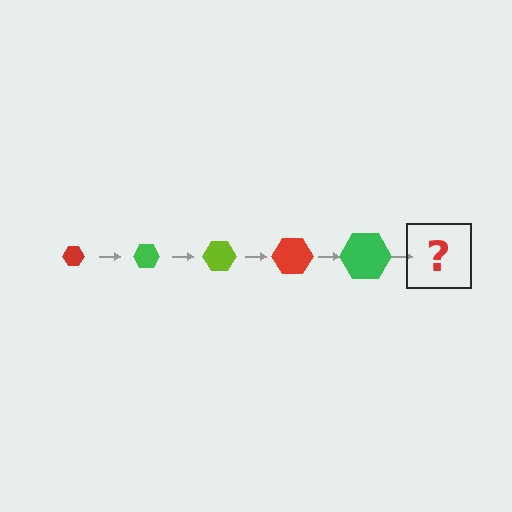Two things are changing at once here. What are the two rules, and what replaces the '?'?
The two rules are that the hexagon grows larger each step and the color cycles through red, green, and lime. The '?' should be a lime hexagon, larger than the previous one.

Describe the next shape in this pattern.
It should be a lime hexagon, larger than the previous one.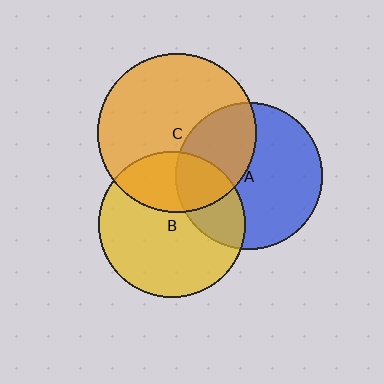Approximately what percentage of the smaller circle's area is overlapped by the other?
Approximately 25%.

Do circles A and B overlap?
Yes.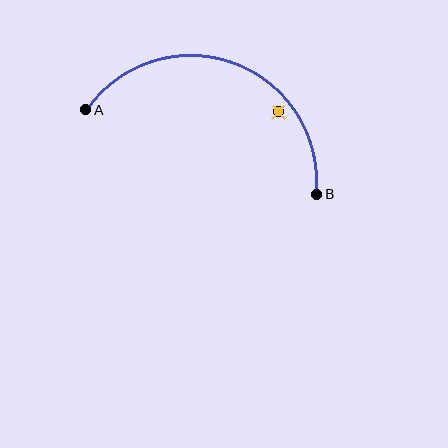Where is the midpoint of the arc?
The arc midpoint is the point on the curve farthest from the straight line joining A and B. It sits above that line.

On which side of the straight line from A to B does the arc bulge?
The arc bulges above the straight line connecting A and B.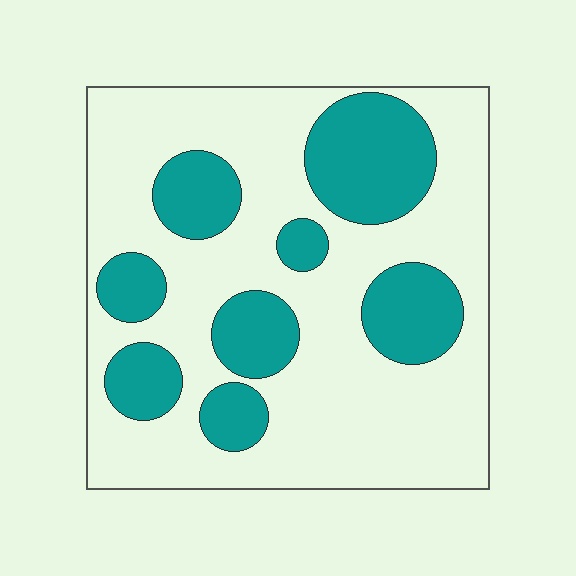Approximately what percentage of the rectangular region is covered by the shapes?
Approximately 30%.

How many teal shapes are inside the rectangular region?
8.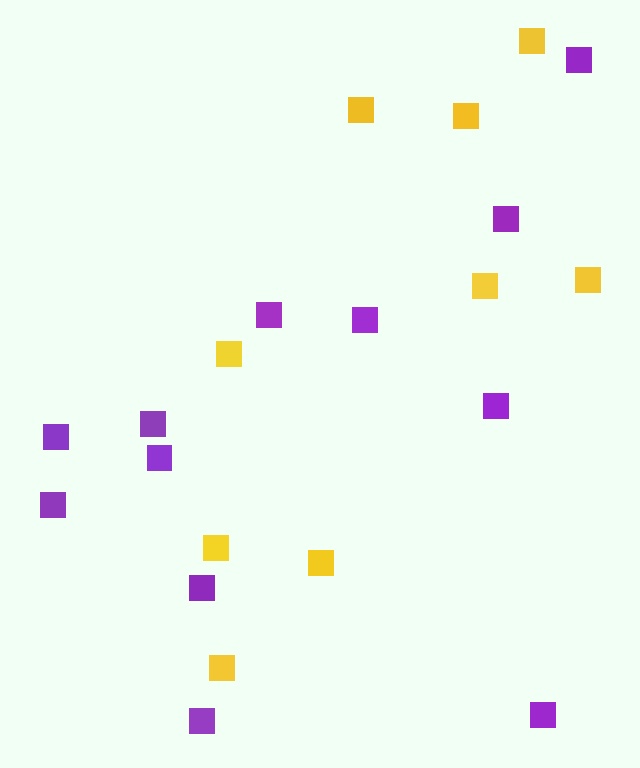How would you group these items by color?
There are 2 groups: one group of yellow squares (9) and one group of purple squares (12).